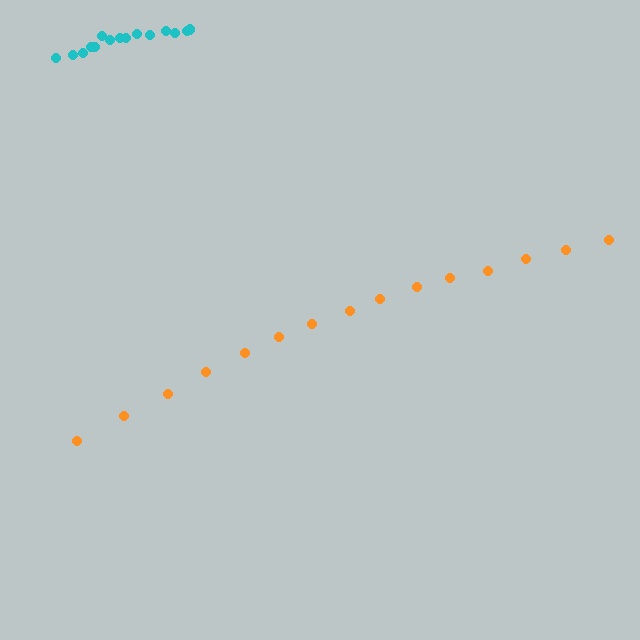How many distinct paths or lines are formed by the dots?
There are 2 distinct paths.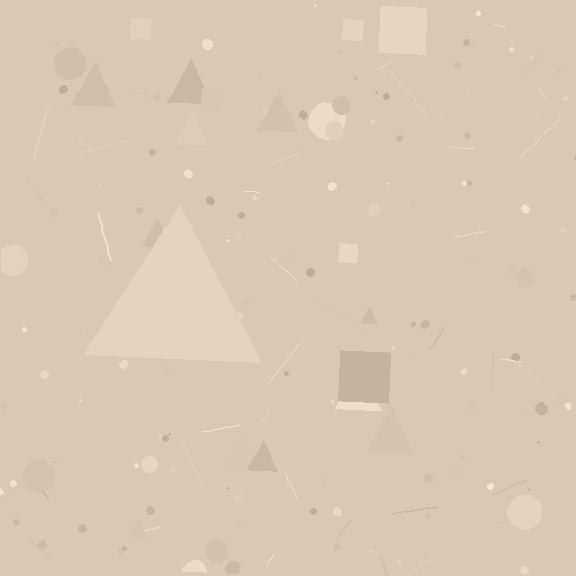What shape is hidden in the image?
A triangle is hidden in the image.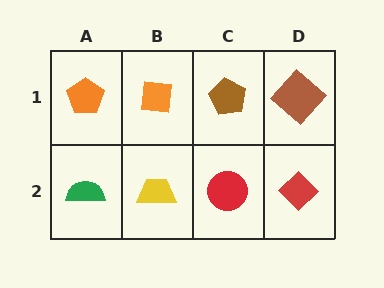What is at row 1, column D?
A brown diamond.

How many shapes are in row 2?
4 shapes.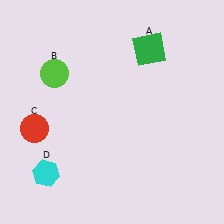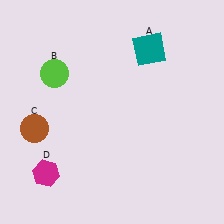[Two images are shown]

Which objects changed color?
A changed from green to teal. C changed from red to brown. D changed from cyan to magenta.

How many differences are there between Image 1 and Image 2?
There are 3 differences between the two images.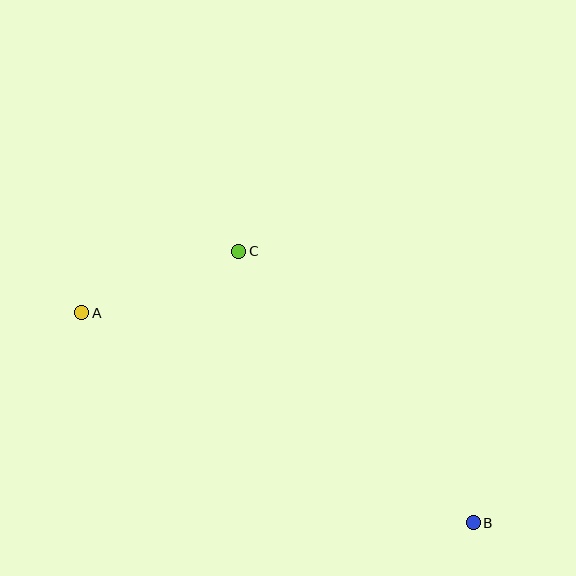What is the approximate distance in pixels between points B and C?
The distance between B and C is approximately 359 pixels.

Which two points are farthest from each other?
Points A and B are farthest from each other.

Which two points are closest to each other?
Points A and C are closest to each other.